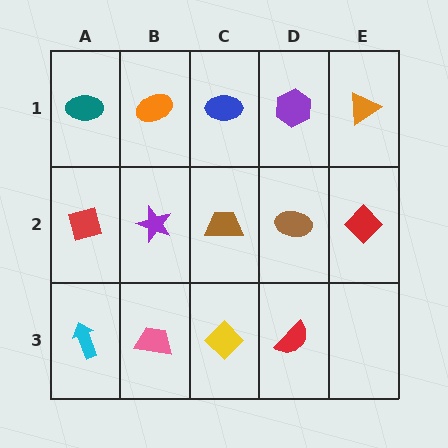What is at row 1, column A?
A teal ellipse.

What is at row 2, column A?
A red diamond.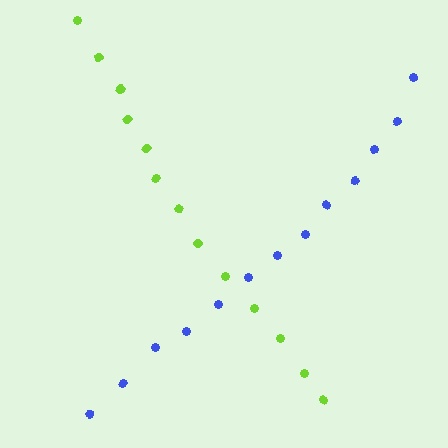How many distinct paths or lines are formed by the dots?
There are 2 distinct paths.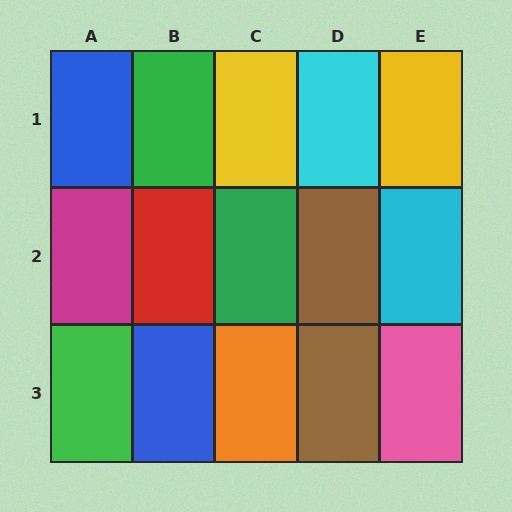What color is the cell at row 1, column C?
Yellow.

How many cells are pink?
1 cell is pink.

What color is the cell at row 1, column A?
Blue.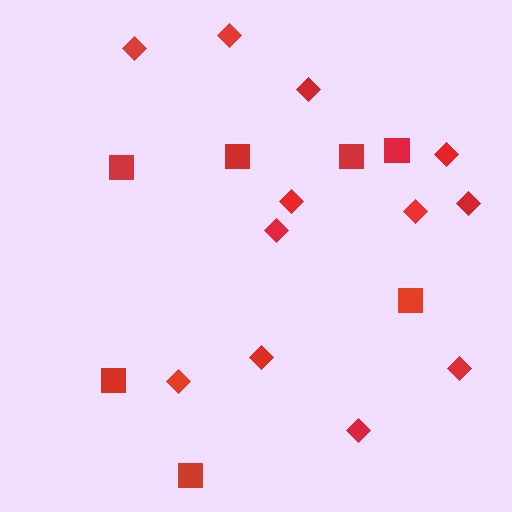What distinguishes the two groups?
There are 2 groups: one group of squares (7) and one group of diamonds (12).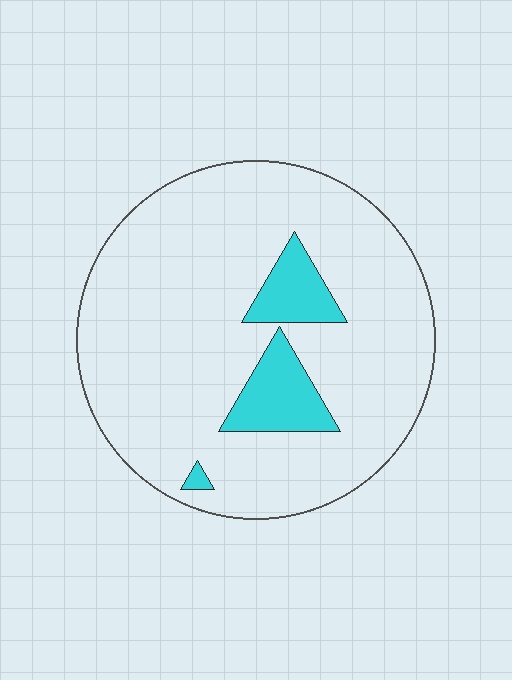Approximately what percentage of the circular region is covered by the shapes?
Approximately 10%.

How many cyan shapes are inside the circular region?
3.